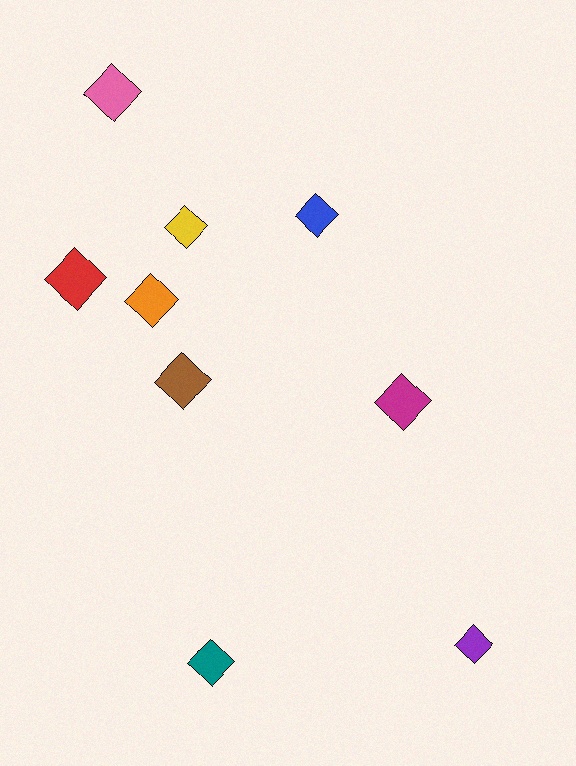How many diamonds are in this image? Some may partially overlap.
There are 9 diamonds.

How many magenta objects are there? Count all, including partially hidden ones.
There is 1 magenta object.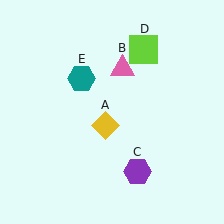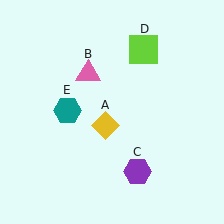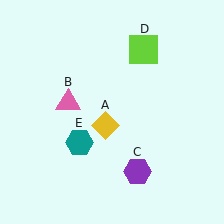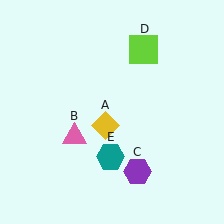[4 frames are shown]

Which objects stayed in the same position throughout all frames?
Yellow diamond (object A) and purple hexagon (object C) and lime square (object D) remained stationary.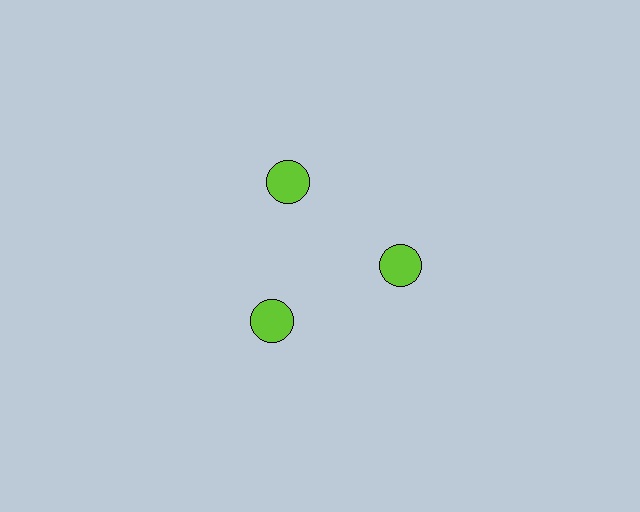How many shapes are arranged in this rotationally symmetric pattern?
There are 3 shapes, arranged in 3 groups of 1.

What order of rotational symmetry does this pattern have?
This pattern has 3-fold rotational symmetry.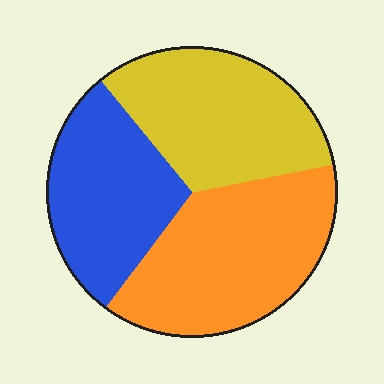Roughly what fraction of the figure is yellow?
Yellow covers 33% of the figure.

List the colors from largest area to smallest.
From largest to smallest: orange, yellow, blue.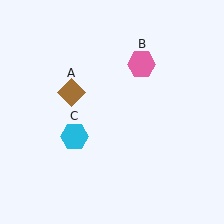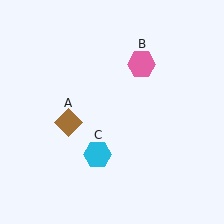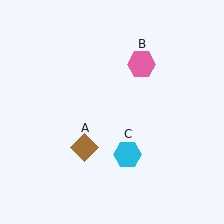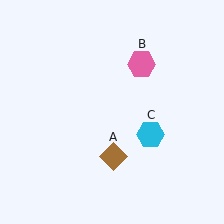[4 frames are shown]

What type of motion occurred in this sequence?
The brown diamond (object A), cyan hexagon (object C) rotated counterclockwise around the center of the scene.